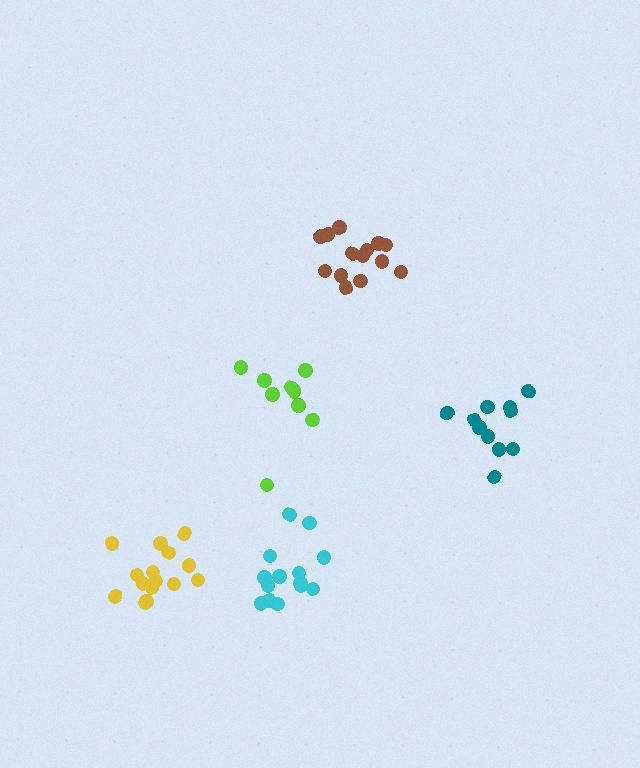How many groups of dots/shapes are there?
There are 5 groups.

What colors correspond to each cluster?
The clusters are colored: teal, brown, cyan, yellow, lime.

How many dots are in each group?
Group 1: 11 dots, Group 2: 14 dots, Group 3: 14 dots, Group 4: 15 dots, Group 5: 10 dots (64 total).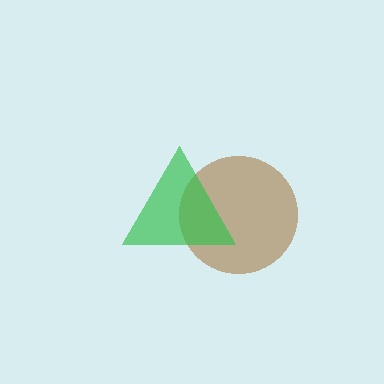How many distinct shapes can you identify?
There are 2 distinct shapes: a brown circle, a green triangle.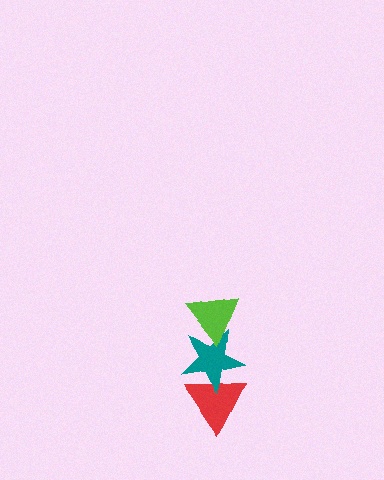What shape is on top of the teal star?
The lime triangle is on top of the teal star.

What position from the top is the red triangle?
The red triangle is 3rd from the top.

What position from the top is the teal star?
The teal star is 2nd from the top.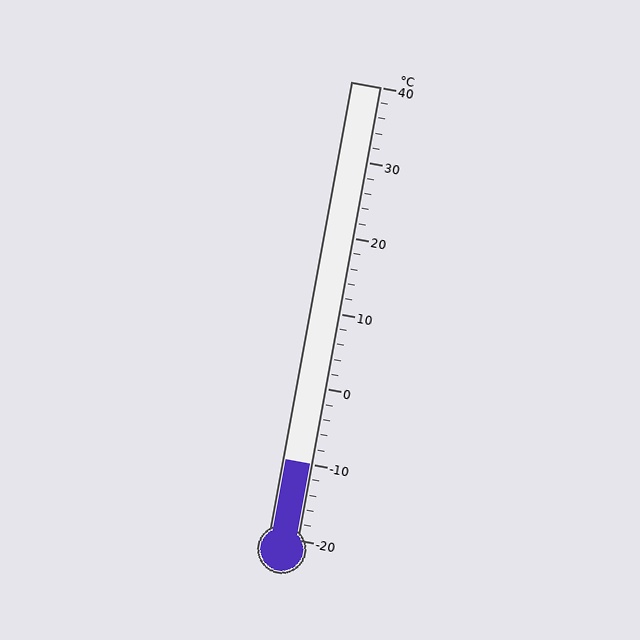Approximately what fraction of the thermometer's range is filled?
The thermometer is filled to approximately 15% of its range.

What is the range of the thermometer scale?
The thermometer scale ranges from -20°C to 40°C.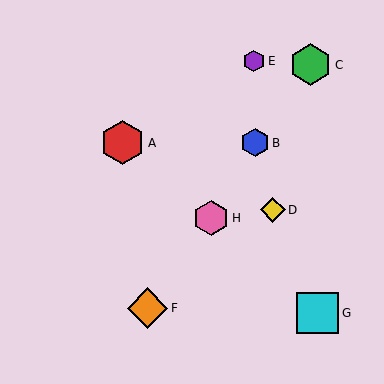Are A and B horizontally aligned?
Yes, both are at y≈143.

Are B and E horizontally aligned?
No, B is at y≈143 and E is at y≈61.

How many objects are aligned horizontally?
2 objects (A, B) are aligned horizontally.